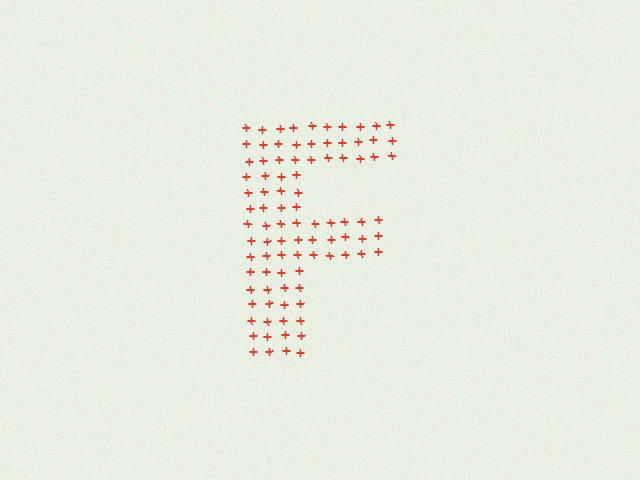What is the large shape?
The large shape is the letter F.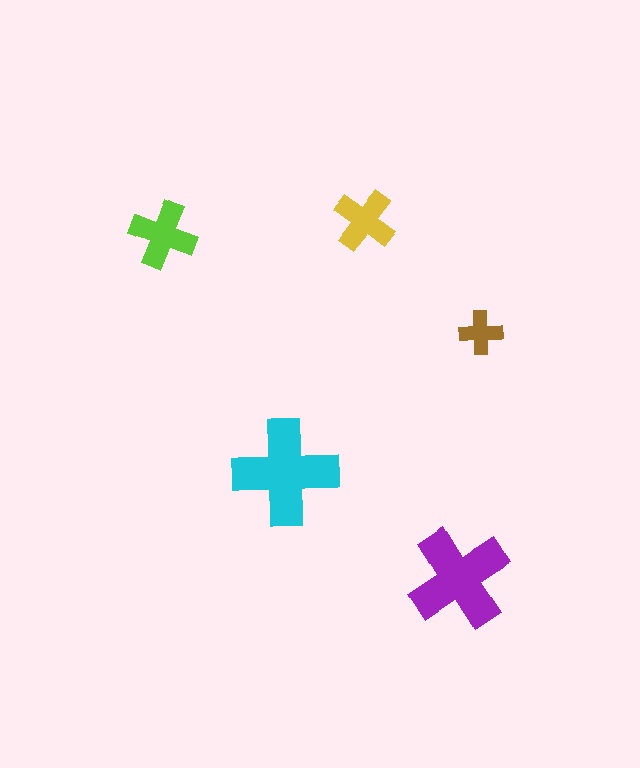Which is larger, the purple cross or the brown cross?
The purple one.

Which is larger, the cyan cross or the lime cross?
The cyan one.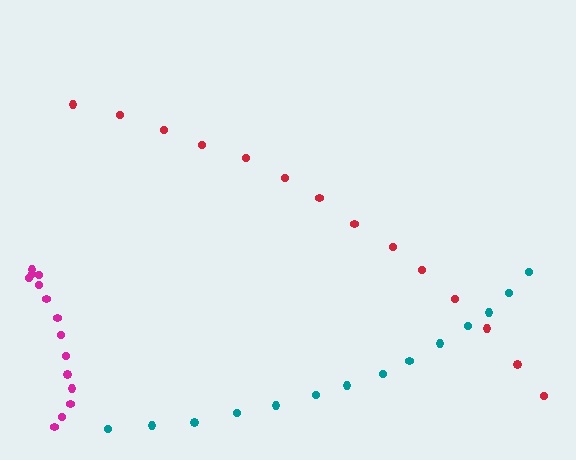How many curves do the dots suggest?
There are 3 distinct paths.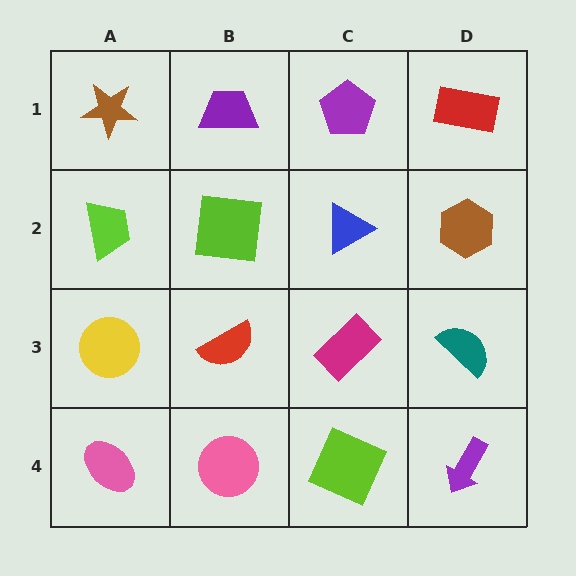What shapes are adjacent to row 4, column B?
A red semicircle (row 3, column B), a pink ellipse (row 4, column A), a lime square (row 4, column C).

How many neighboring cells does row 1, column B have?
3.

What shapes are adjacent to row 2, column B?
A purple trapezoid (row 1, column B), a red semicircle (row 3, column B), a lime trapezoid (row 2, column A), a blue triangle (row 2, column C).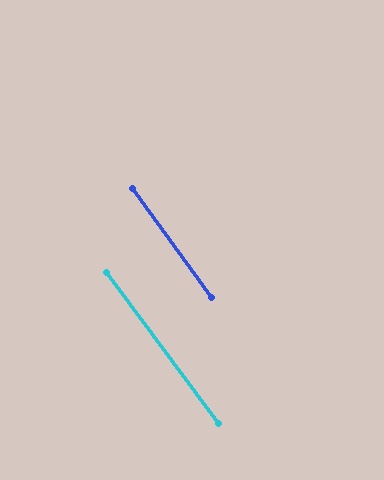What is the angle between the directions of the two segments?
Approximately 1 degree.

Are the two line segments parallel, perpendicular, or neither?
Parallel — their directions differ by only 0.9°.